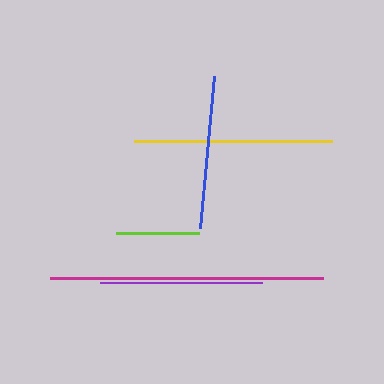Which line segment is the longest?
The magenta line is the longest at approximately 273 pixels.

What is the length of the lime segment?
The lime segment is approximately 83 pixels long.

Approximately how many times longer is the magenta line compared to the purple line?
The magenta line is approximately 1.7 times the length of the purple line.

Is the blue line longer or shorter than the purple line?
The purple line is longer than the blue line.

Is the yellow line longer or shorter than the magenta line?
The magenta line is longer than the yellow line.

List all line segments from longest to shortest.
From longest to shortest: magenta, yellow, purple, blue, lime.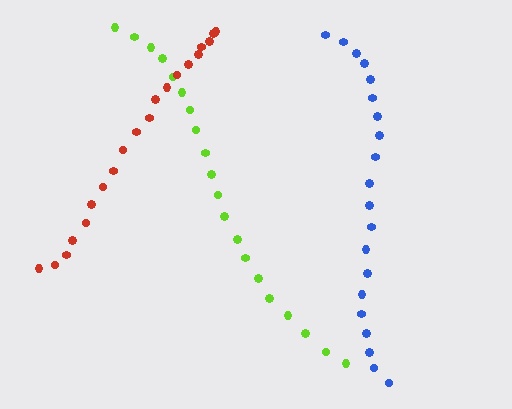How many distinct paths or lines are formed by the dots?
There are 3 distinct paths.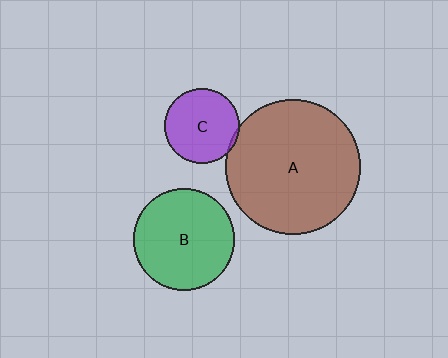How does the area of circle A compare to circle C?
Approximately 3.3 times.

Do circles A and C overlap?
Yes.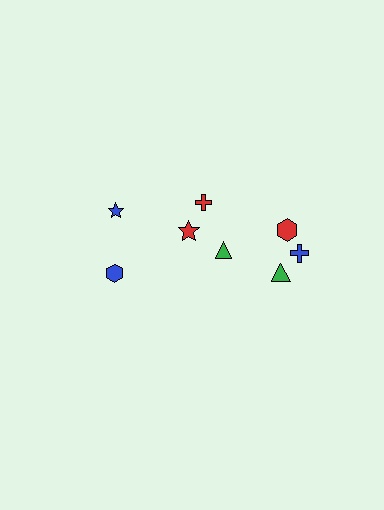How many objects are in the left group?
There are 3 objects.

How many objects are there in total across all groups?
There are 8 objects.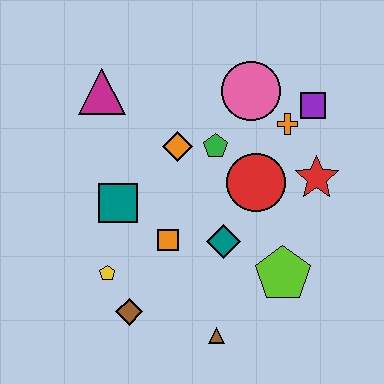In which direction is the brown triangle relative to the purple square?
The brown triangle is below the purple square.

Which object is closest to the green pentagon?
The orange diamond is closest to the green pentagon.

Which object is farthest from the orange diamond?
The brown triangle is farthest from the orange diamond.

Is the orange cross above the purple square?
No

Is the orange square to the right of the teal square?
Yes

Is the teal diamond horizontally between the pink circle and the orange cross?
No